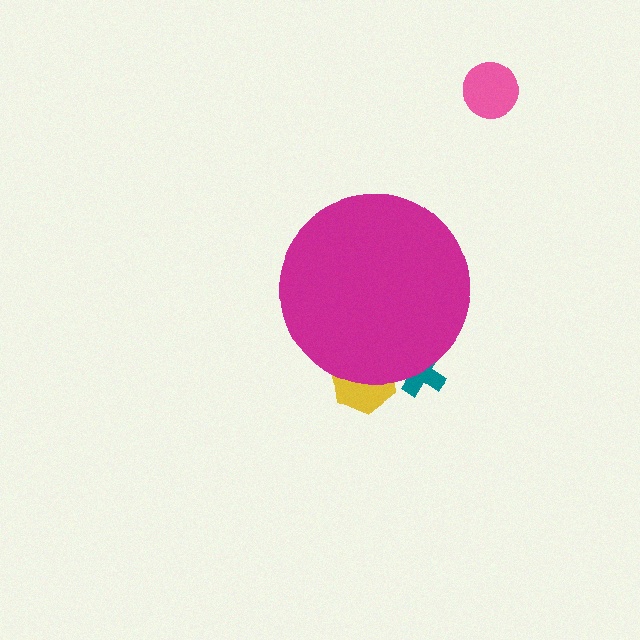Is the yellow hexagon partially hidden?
Yes, the yellow hexagon is partially hidden behind the magenta circle.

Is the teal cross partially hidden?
Yes, the teal cross is partially hidden behind the magenta circle.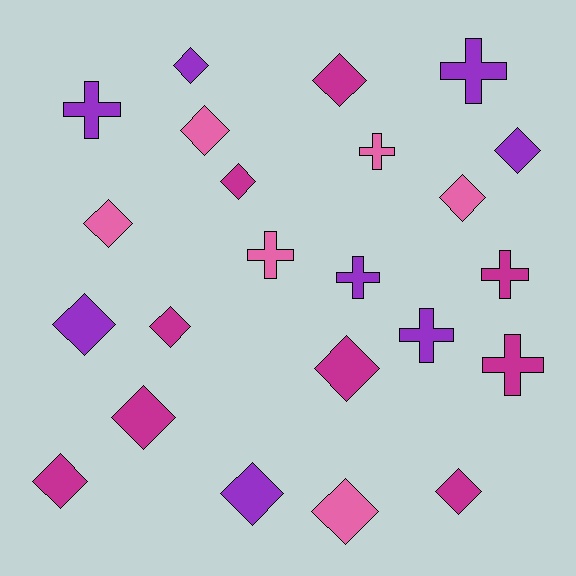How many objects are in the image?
There are 23 objects.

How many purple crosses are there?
There are 4 purple crosses.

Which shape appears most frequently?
Diamond, with 15 objects.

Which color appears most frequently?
Magenta, with 9 objects.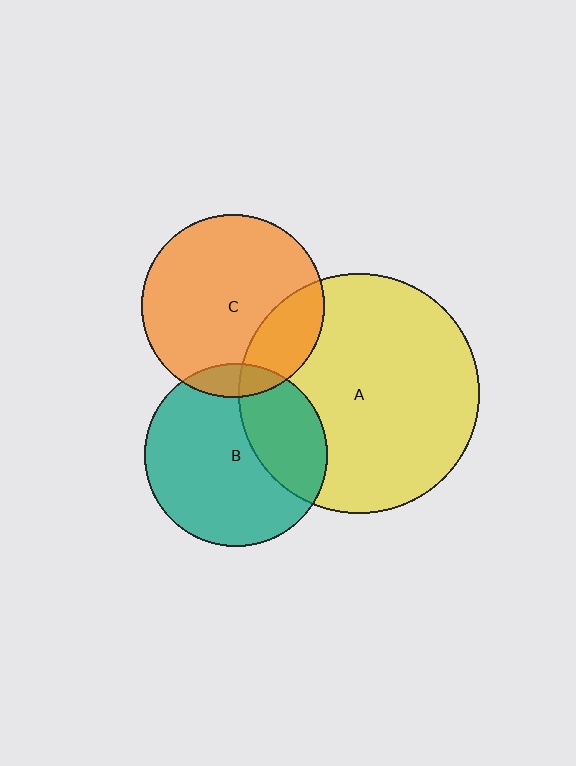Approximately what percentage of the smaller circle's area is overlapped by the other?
Approximately 10%.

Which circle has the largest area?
Circle A (yellow).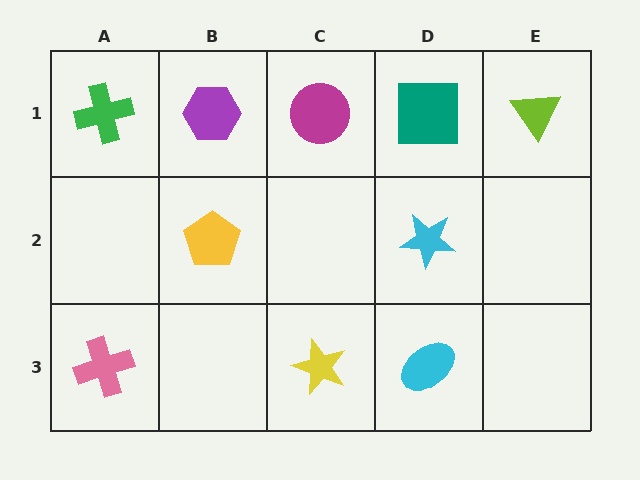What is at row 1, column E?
A lime triangle.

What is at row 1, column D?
A teal square.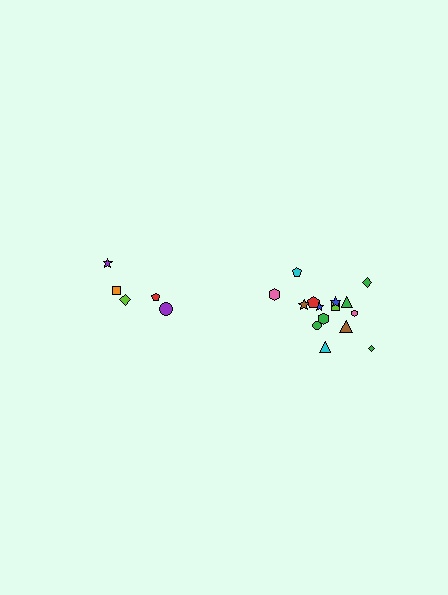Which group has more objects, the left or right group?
The right group.